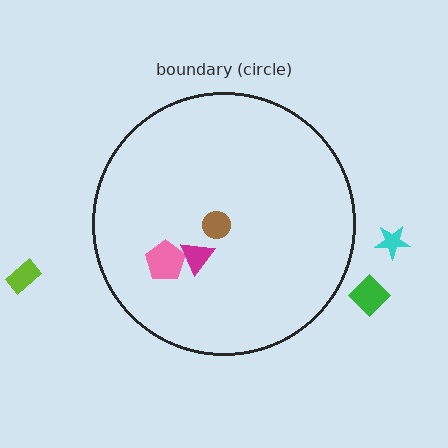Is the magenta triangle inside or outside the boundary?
Inside.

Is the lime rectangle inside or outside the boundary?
Outside.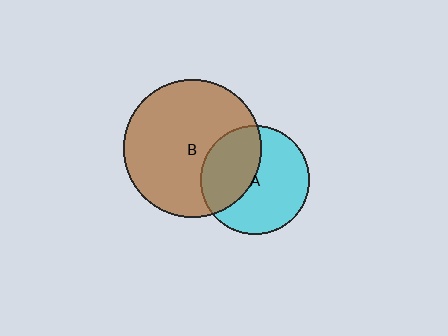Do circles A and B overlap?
Yes.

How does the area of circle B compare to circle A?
Approximately 1.6 times.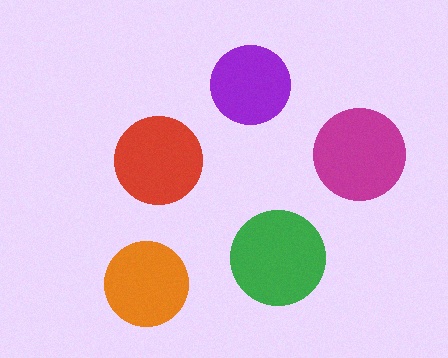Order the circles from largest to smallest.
the green one, the magenta one, the red one, the orange one, the purple one.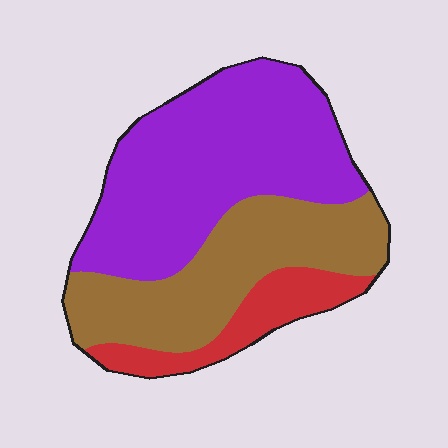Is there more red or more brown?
Brown.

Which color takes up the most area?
Purple, at roughly 50%.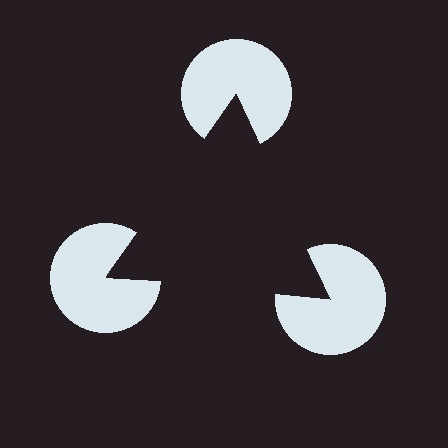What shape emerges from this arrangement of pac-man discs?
An illusory triangle — its edges are inferred from the aligned wedge cuts in the pac-man discs, not physically drawn.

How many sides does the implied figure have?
3 sides.